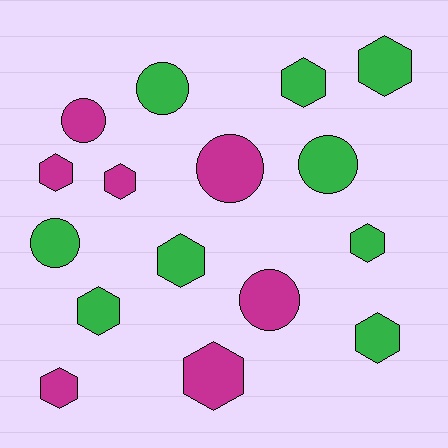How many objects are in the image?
There are 16 objects.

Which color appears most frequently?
Green, with 9 objects.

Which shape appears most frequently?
Hexagon, with 10 objects.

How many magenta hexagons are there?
There are 4 magenta hexagons.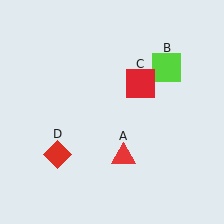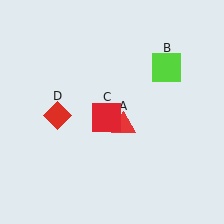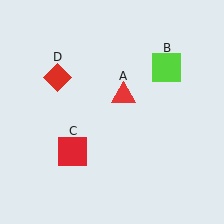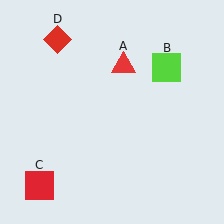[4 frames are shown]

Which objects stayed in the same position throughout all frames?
Lime square (object B) remained stationary.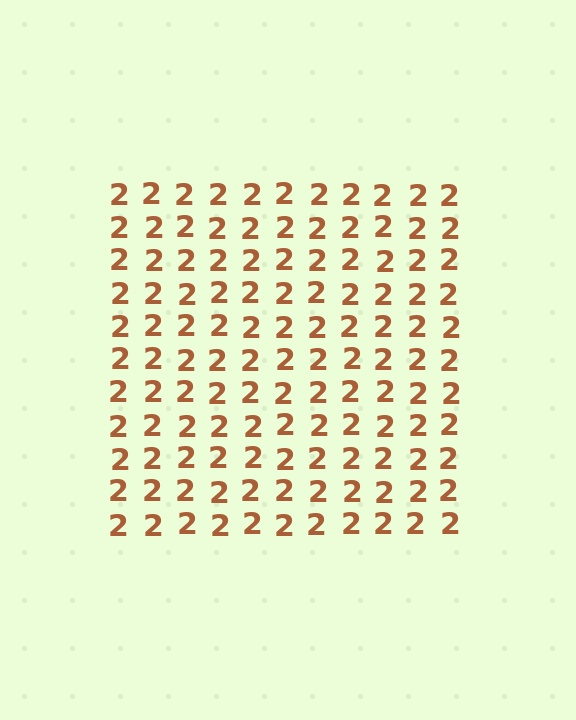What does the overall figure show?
The overall figure shows a square.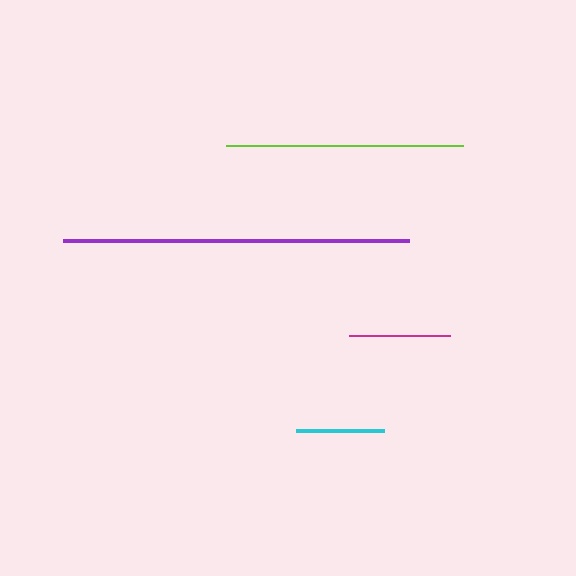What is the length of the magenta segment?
The magenta segment is approximately 101 pixels long.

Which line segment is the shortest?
The cyan line is the shortest at approximately 87 pixels.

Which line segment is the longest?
The purple line is the longest at approximately 346 pixels.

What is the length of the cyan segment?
The cyan segment is approximately 87 pixels long.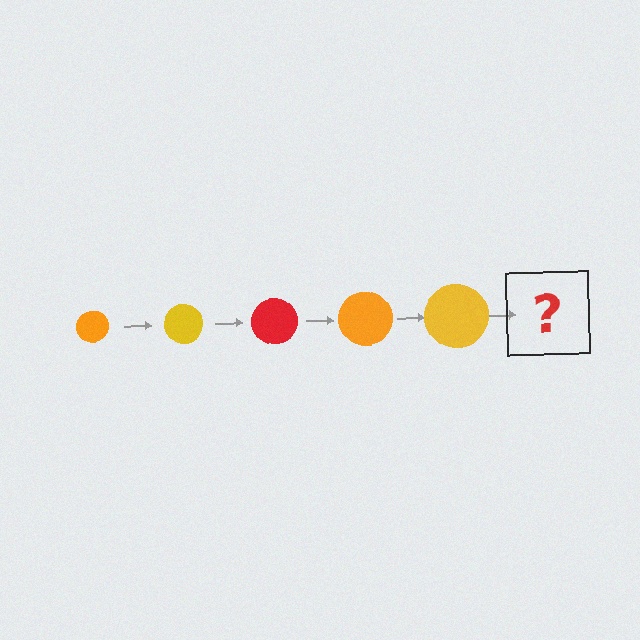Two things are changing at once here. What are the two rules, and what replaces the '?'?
The two rules are that the circle grows larger each step and the color cycles through orange, yellow, and red. The '?' should be a red circle, larger than the previous one.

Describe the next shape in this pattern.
It should be a red circle, larger than the previous one.